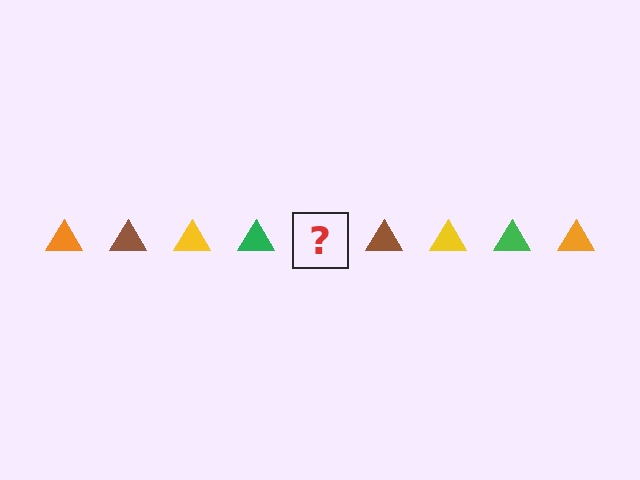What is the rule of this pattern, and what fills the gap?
The rule is that the pattern cycles through orange, brown, yellow, green triangles. The gap should be filled with an orange triangle.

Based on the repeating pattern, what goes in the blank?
The blank should be an orange triangle.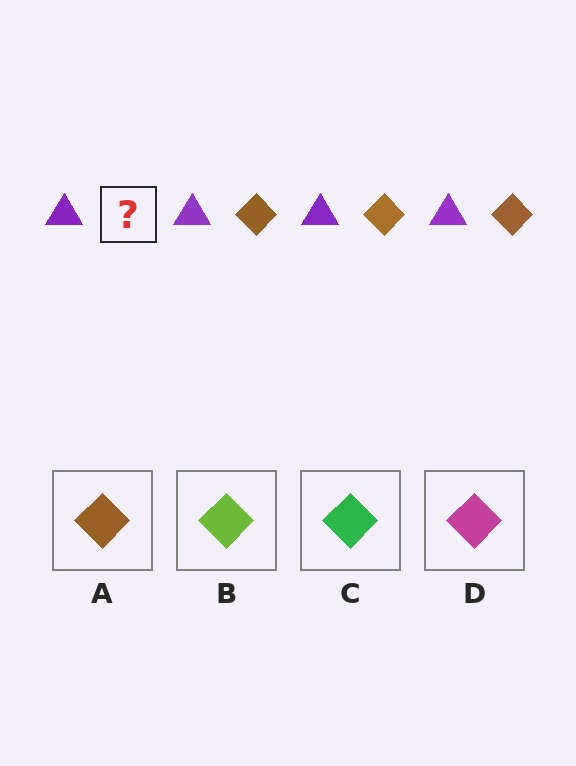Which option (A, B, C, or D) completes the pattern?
A.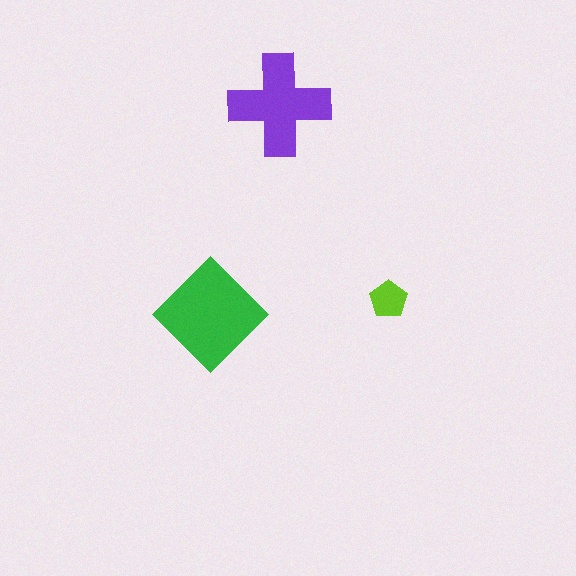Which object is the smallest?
The lime pentagon.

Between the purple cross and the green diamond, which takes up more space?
The green diamond.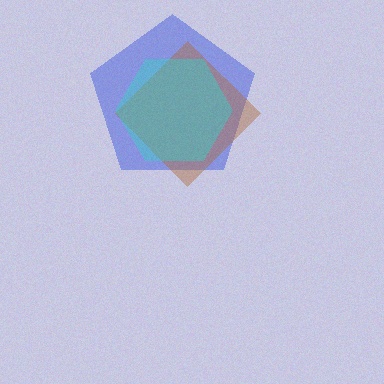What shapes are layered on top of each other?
The layered shapes are: a blue pentagon, a brown diamond, a cyan hexagon.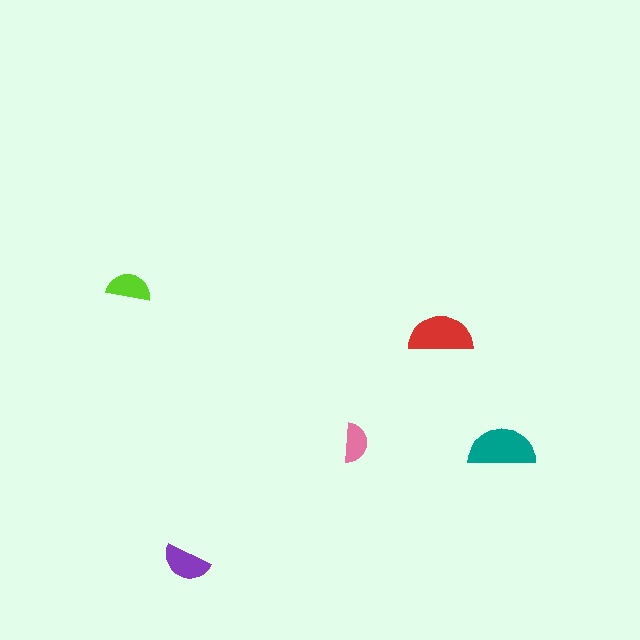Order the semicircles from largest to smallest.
the teal one, the red one, the purple one, the lime one, the pink one.